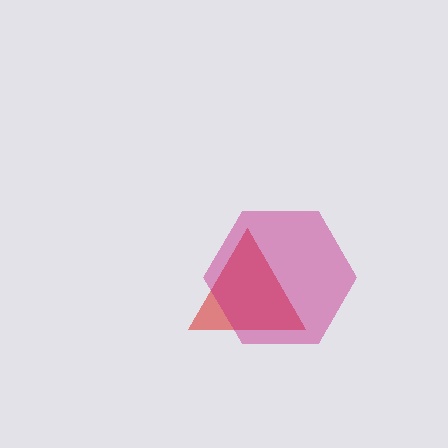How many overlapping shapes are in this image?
There are 2 overlapping shapes in the image.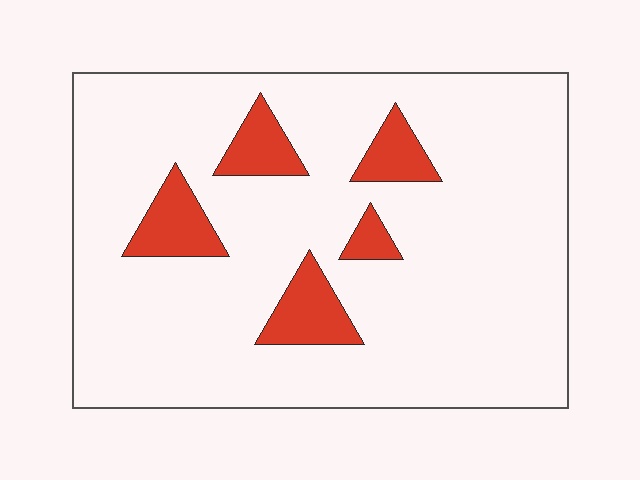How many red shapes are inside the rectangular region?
5.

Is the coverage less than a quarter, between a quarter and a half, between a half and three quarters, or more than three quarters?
Less than a quarter.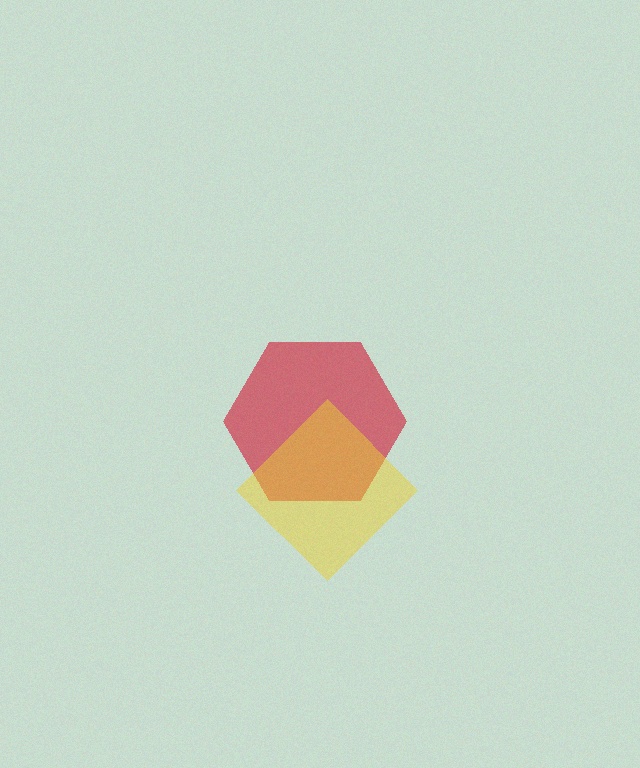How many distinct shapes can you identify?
There are 2 distinct shapes: a red hexagon, a yellow diamond.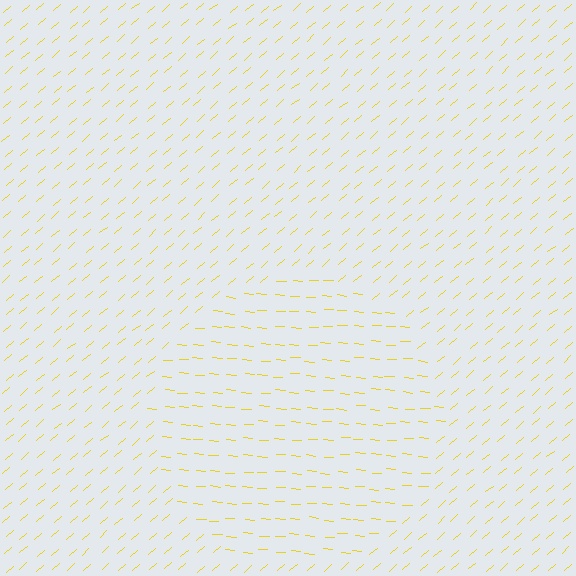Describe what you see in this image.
The image is filled with small yellow line segments. A circle region in the image has lines oriented differently from the surrounding lines, creating a visible texture boundary.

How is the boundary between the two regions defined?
The boundary is defined purely by a change in line orientation (approximately 45 degrees difference). All lines are the same color and thickness.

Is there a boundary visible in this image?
Yes, there is a texture boundary formed by a change in line orientation.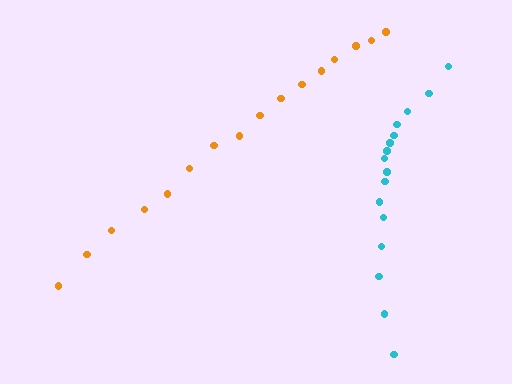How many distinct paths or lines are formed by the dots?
There are 2 distinct paths.